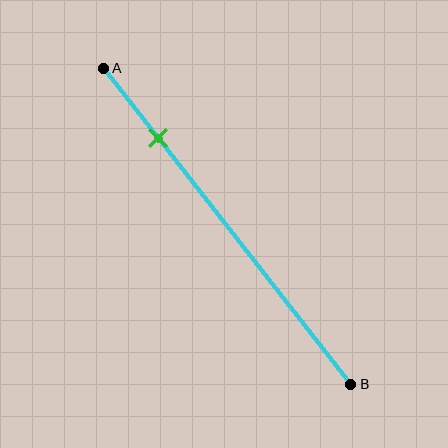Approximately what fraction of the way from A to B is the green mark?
The green mark is approximately 20% of the way from A to B.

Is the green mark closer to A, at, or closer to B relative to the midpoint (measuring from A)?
The green mark is closer to point A than the midpoint of segment AB.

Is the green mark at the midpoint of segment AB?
No, the mark is at about 20% from A, not at the 50% midpoint.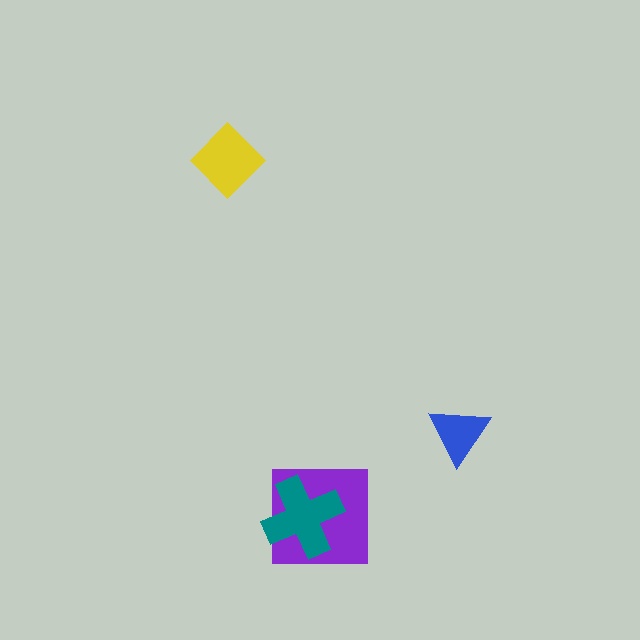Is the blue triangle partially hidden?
No, no other shape covers it.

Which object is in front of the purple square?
The teal cross is in front of the purple square.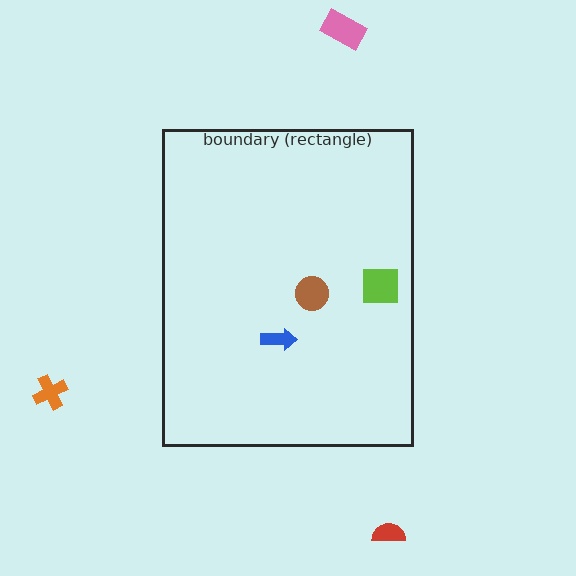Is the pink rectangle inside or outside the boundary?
Outside.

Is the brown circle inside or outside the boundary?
Inside.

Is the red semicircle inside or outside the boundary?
Outside.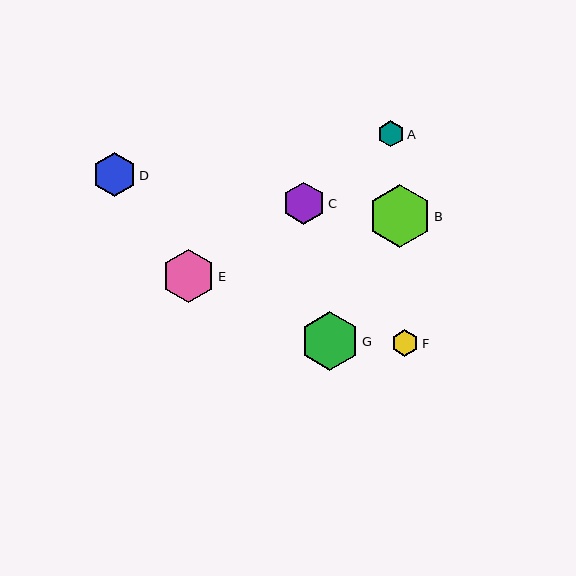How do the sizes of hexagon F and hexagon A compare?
Hexagon F and hexagon A are approximately the same size.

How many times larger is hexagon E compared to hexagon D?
Hexagon E is approximately 1.2 times the size of hexagon D.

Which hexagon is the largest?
Hexagon B is the largest with a size of approximately 63 pixels.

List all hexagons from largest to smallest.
From largest to smallest: B, G, E, D, C, F, A.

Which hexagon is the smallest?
Hexagon A is the smallest with a size of approximately 26 pixels.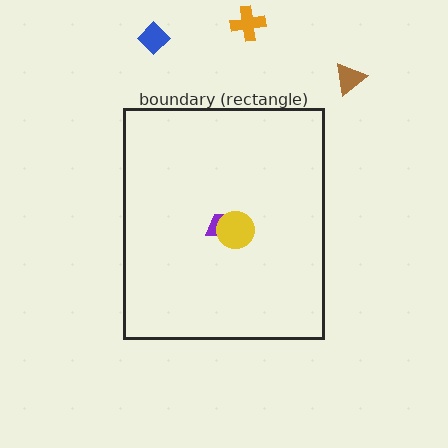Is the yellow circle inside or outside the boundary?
Inside.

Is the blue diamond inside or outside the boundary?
Outside.